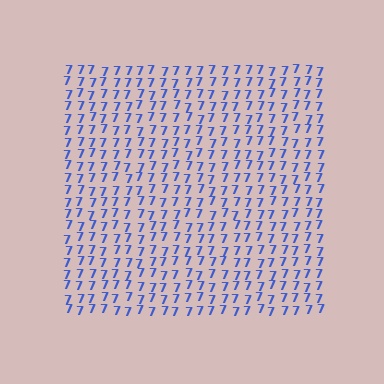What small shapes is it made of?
It is made of small digit 7's.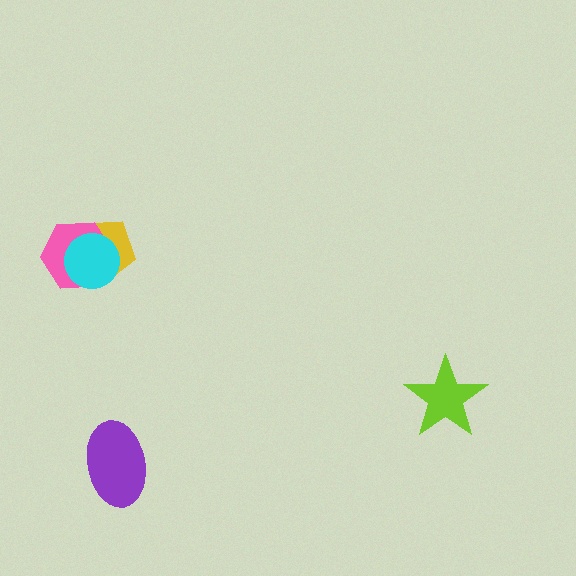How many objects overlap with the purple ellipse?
0 objects overlap with the purple ellipse.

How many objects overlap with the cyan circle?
2 objects overlap with the cyan circle.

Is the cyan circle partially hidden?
No, no other shape covers it.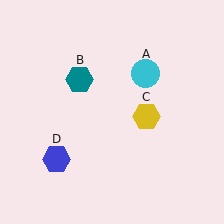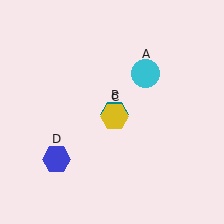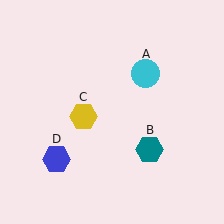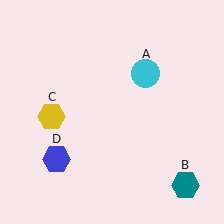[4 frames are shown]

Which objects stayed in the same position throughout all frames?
Cyan circle (object A) and blue hexagon (object D) remained stationary.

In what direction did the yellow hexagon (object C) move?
The yellow hexagon (object C) moved left.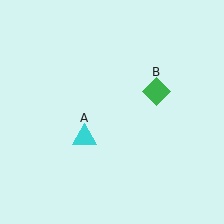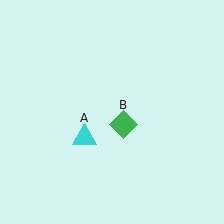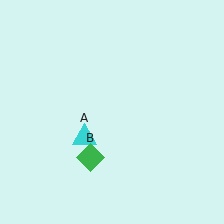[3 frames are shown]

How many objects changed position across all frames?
1 object changed position: green diamond (object B).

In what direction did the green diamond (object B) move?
The green diamond (object B) moved down and to the left.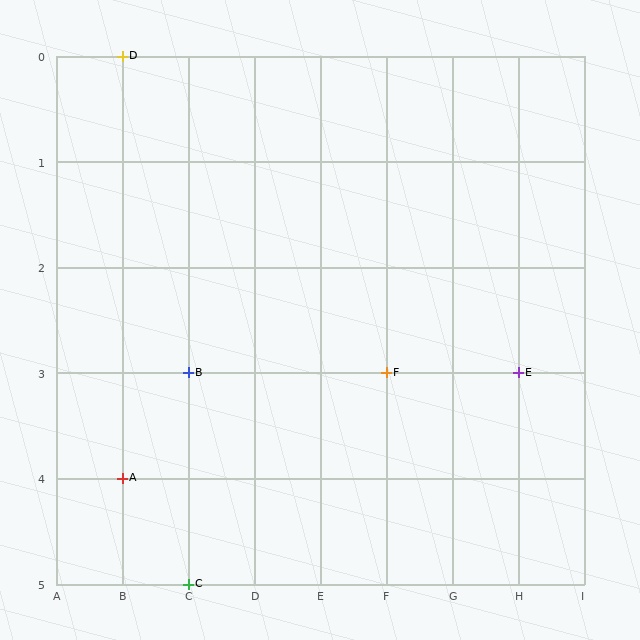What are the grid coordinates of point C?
Point C is at grid coordinates (C, 5).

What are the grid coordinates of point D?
Point D is at grid coordinates (B, 0).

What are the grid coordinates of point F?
Point F is at grid coordinates (F, 3).